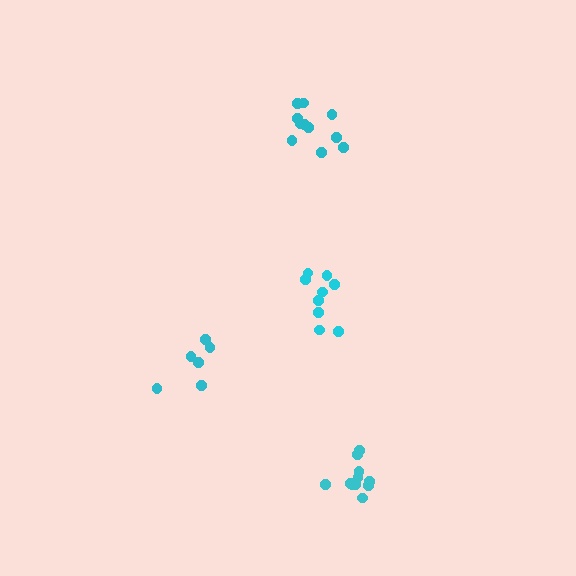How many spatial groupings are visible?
There are 4 spatial groupings.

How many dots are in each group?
Group 1: 9 dots, Group 2: 11 dots, Group 3: 11 dots, Group 4: 6 dots (37 total).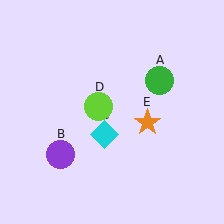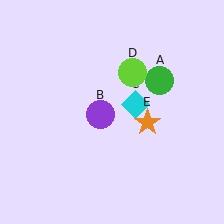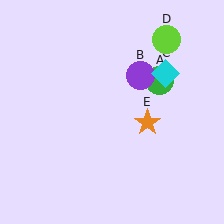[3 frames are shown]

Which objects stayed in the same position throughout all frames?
Green circle (object A) and orange star (object E) remained stationary.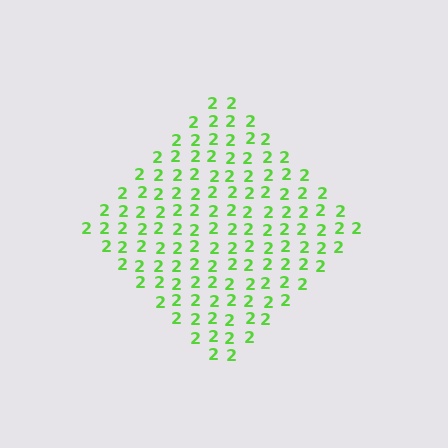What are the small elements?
The small elements are digit 2's.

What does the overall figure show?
The overall figure shows a diamond.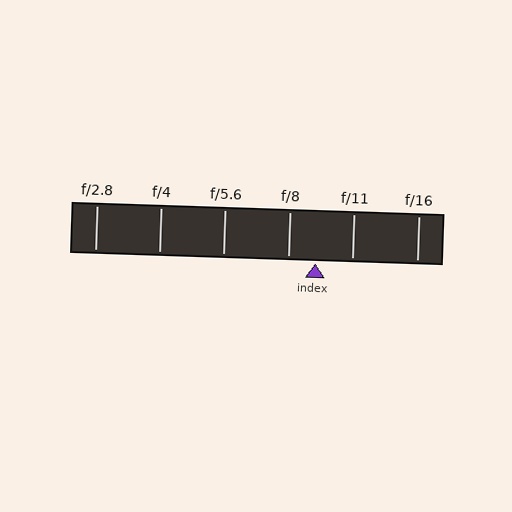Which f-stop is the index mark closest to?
The index mark is closest to f/8.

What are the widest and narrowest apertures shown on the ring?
The widest aperture shown is f/2.8 and the narrowest is f/16.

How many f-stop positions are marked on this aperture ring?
There are 6 f-stop positions marked.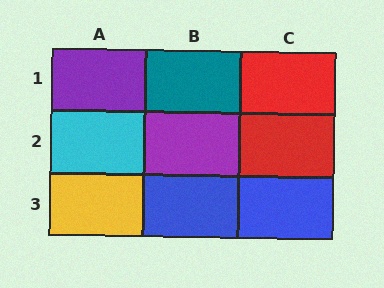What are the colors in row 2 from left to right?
Cyan, purple, red.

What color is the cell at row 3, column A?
Yellow.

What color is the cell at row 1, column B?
Teal.